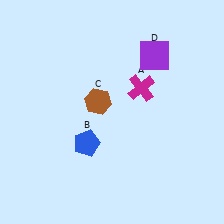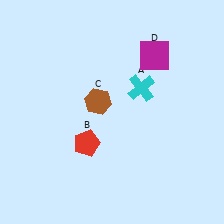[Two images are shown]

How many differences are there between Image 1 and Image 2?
There are 3 differences between the two images.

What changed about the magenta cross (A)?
In Image 1, A is magenta. In Image 2, it changed to cyan.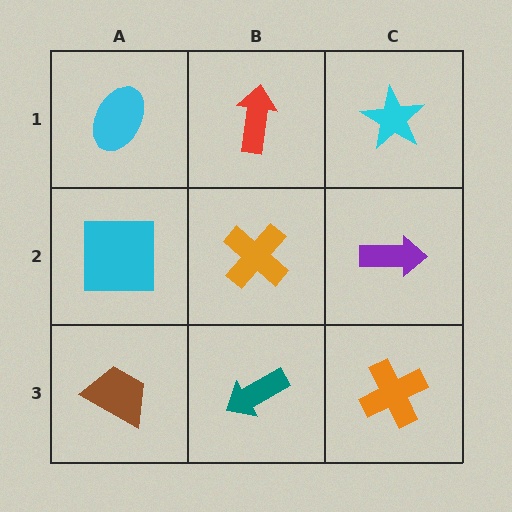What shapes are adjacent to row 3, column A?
A cyan square (row 2, column A), a teal arrow (row 3, column B).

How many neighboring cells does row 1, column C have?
2.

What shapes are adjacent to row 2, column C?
A cyan star (row 1, column C), an orange cross (row 3, column C), an orange cross (row 2, column B).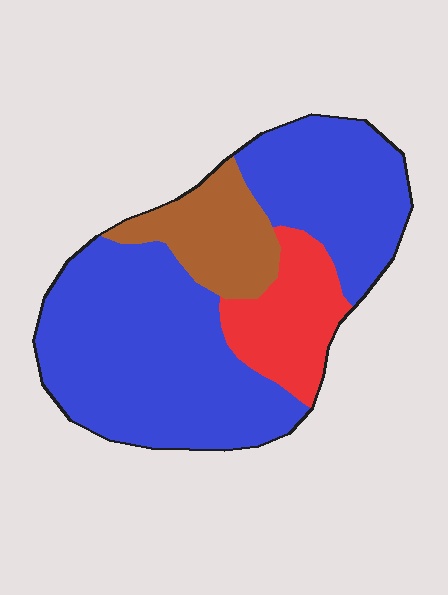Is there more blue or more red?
Blue.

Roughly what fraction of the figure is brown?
Brown takes up about one sixth (1/6) of the figure.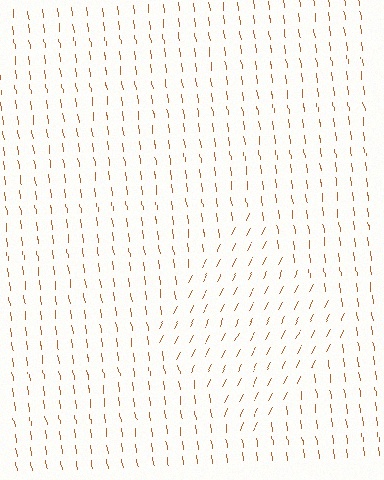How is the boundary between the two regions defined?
The boundary is defined purely by a change in line orientation (approximately 35 degrees difference). All lines are the same color and thickness.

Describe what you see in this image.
The image is filled with small brown line segments. A diamond region in the image has lines oriented differently from the surrounding lines, creating a visible texture boundary.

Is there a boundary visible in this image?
Yes, there is a texture boundary formed by a change in line orientation.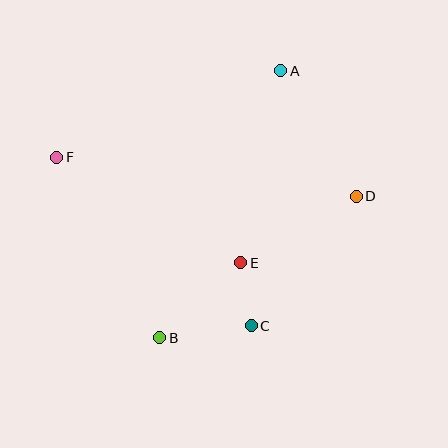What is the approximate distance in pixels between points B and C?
The distance between B and C is approximately 92 pixels.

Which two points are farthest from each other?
Points D and F are farthest from each other.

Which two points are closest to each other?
Points C and E are closest to each other.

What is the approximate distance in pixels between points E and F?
The distance between E and F is approximately 212 pixels.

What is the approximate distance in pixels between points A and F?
The distance between A and F is approximately 240 pixels.